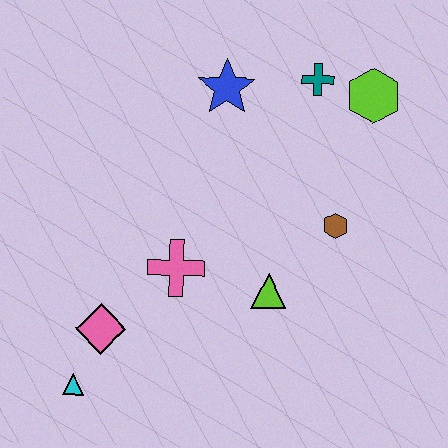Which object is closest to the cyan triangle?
The pink diamond is closest to the cyan triangle.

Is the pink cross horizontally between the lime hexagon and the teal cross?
No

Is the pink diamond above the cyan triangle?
Yes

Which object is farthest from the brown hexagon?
The cyan triangle is farthest from the brown hexagon.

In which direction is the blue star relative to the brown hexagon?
The blue star is above the brown hexagon.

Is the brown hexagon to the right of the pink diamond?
Yes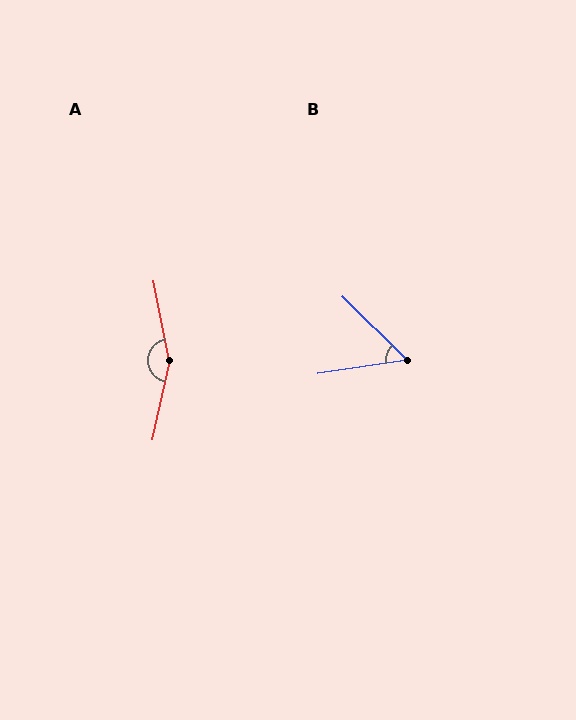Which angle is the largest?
A, at approximately 156 degrees.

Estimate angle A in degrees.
Approximately 156 degrees.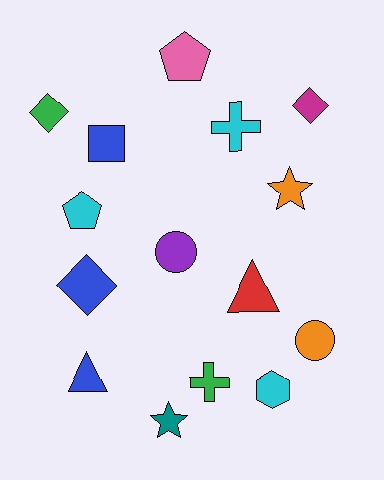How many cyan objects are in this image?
There are 3 cyan objects.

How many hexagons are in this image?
There is 1 hexagon.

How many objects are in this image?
There are 15 objects.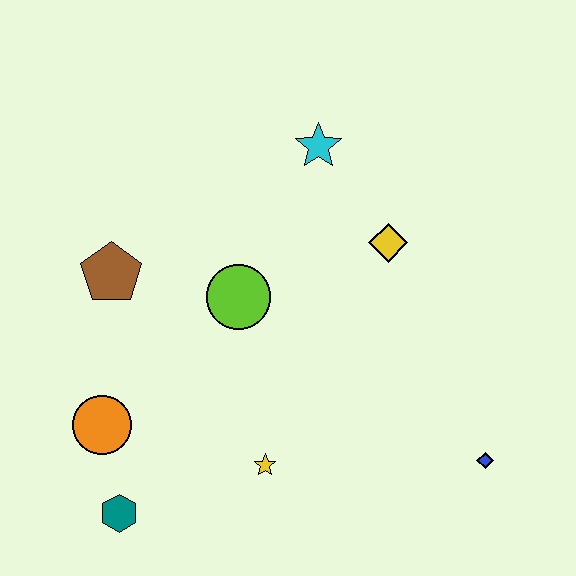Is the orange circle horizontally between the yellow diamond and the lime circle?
No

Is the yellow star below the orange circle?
Yes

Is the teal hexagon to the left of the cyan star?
Yes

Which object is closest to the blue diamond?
The yellow star is closest to the blue diamond.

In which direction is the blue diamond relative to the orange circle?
The blue diamond is to the right of the orange circle.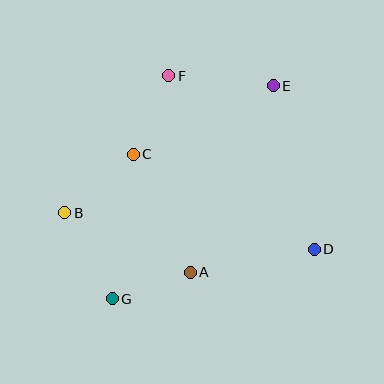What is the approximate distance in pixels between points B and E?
The distance between B and E is approximately 244 pixels.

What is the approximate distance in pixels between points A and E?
The distance between A and E is approximately 204 pixels.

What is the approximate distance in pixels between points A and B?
The distance between A and B is approximately 139 pixels.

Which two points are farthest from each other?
Points E and G are farthest from each other.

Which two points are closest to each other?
Points A and G are closest to each other.